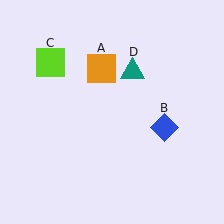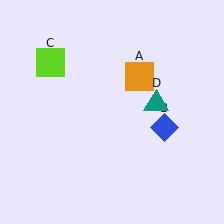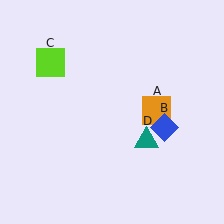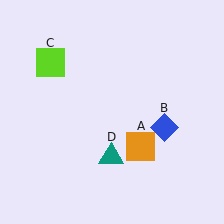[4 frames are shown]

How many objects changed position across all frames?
2 objects changed position: orange square (object A), teal triangle (object D).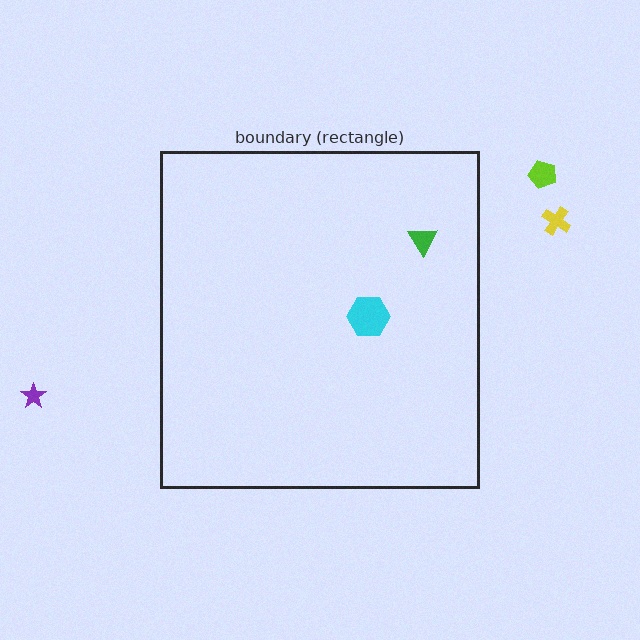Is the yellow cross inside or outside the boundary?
Outside.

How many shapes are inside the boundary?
2 inside, 3 outside.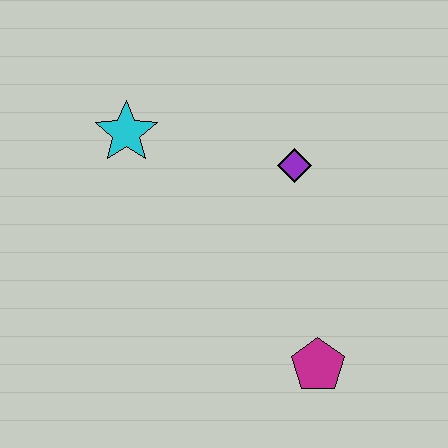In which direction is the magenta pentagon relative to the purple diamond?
The magenta pentagon is below the purple diamond.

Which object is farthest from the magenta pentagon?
The cyan star is farthest from the magenta pentagon.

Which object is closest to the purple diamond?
The cyan star is closest to the purple diamond.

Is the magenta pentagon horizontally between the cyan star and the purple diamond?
No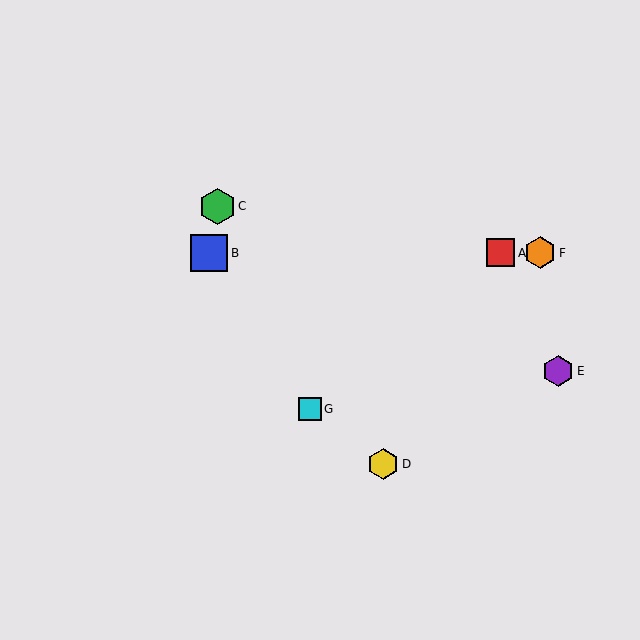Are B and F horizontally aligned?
Yes, both are at y≈253.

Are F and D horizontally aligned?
No, F is at y≈253 and D is at y≈464.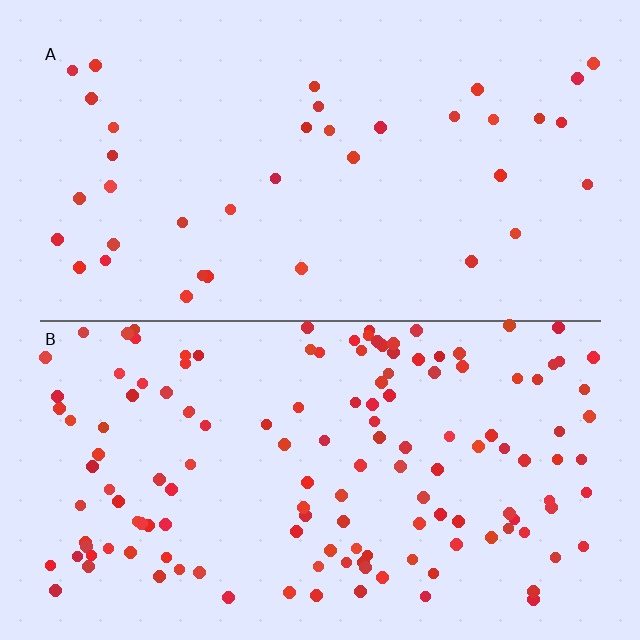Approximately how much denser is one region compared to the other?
Approximately 3.8× — region B over region A.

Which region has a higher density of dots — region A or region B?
B (the bottom).